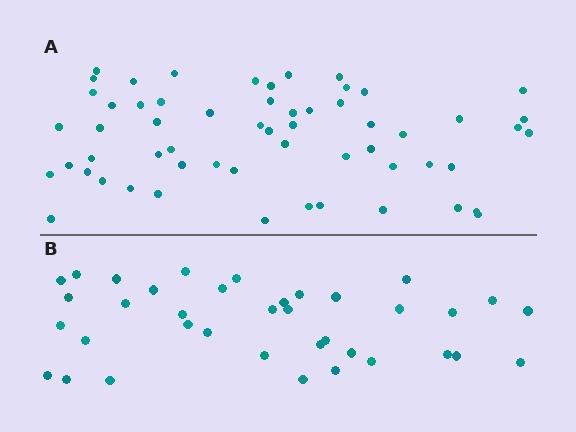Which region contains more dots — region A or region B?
Region A (the top region) has more dots.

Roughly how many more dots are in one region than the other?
Region A has approximately 20 more dots than region B.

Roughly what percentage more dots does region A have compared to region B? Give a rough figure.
About 55% more.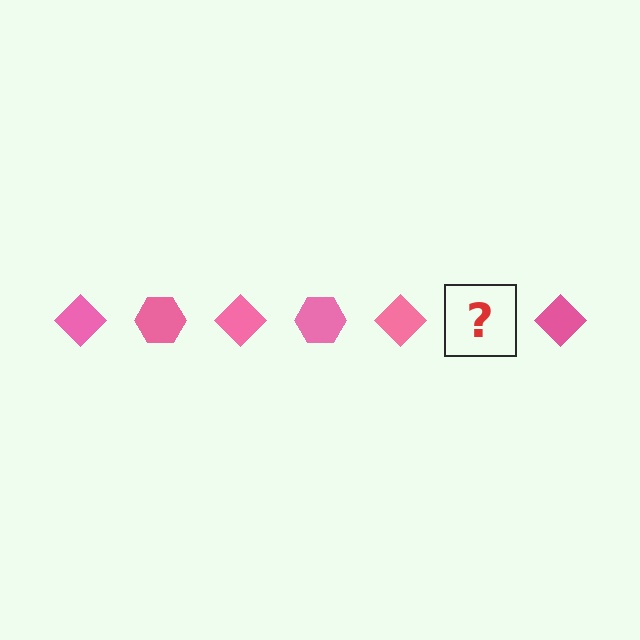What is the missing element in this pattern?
The missing element is a pink hexagon.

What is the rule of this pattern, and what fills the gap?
The rule is that the pattern cycles through diamond, hexagon shapes in pink. The gap should be filled with a pink hexagon.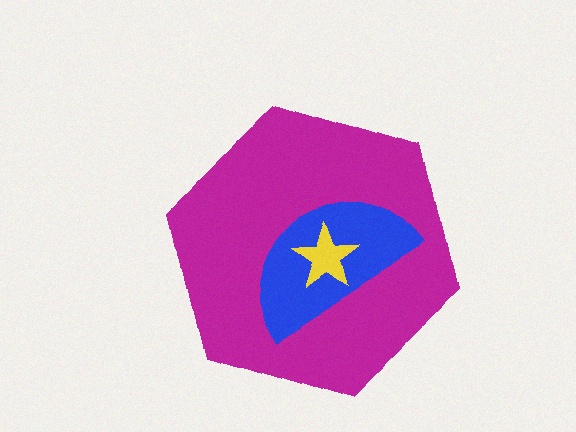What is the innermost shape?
The yellow star.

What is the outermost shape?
The magenta hexagon.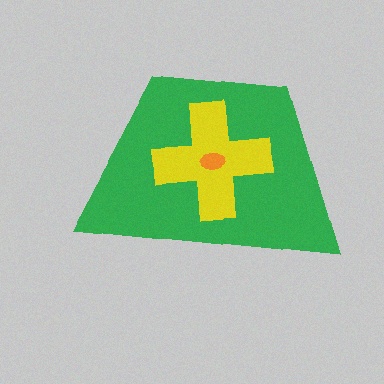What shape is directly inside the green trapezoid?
The yellow cross.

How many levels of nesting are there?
3.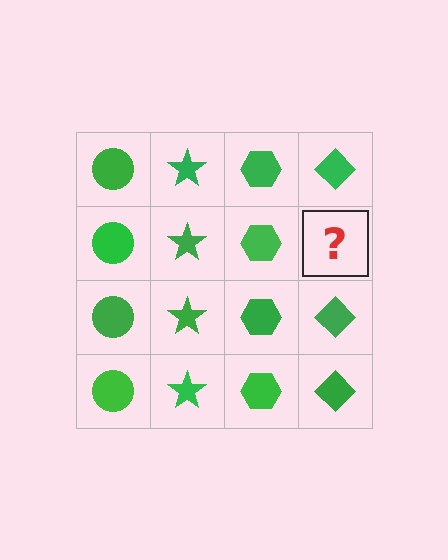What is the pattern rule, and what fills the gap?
The rule is that each column has a consistent shape. The gap should be filled with a green diamond.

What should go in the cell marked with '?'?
The missing cell should contain a green diamond.